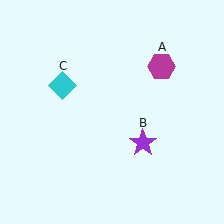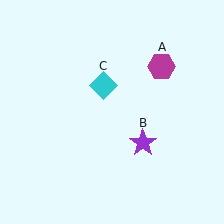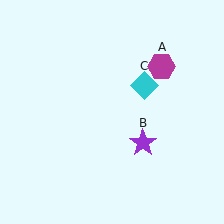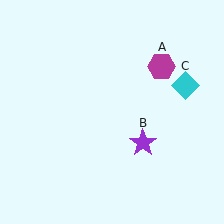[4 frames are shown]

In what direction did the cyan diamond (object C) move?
The cyan diamond (object C) moved right.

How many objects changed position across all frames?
1 object changed position: cyan diamond (object C).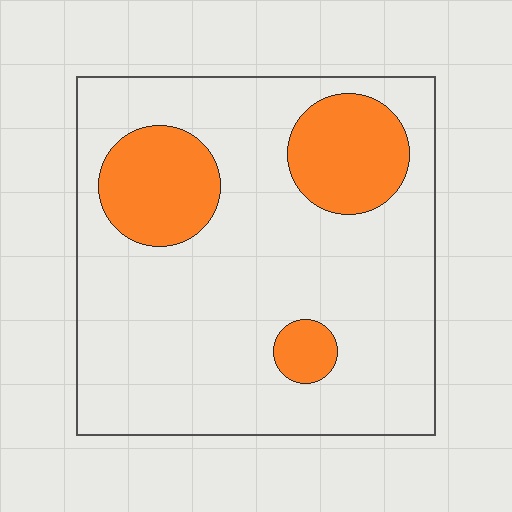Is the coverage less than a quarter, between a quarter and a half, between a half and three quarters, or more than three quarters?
Less than a quarter.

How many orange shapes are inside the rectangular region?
3.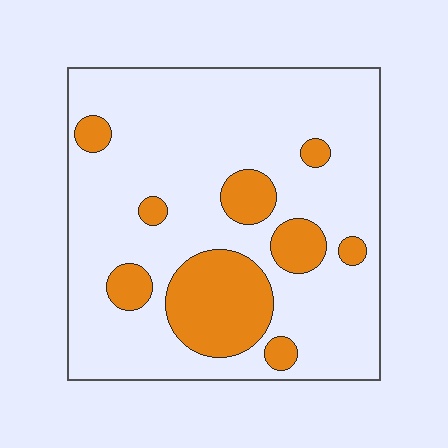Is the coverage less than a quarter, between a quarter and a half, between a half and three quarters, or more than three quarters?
Less than a quarter.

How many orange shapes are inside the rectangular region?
9.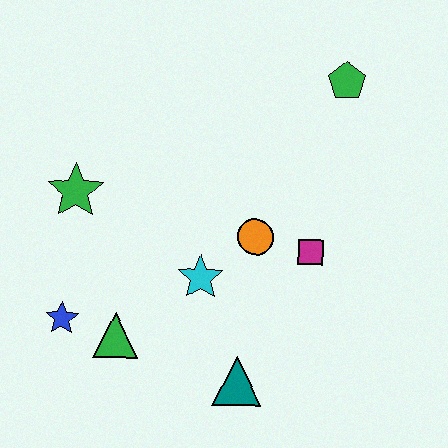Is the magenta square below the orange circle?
Yes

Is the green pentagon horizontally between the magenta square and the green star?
No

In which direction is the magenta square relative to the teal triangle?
The magenta square is above the teal triangle.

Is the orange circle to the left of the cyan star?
No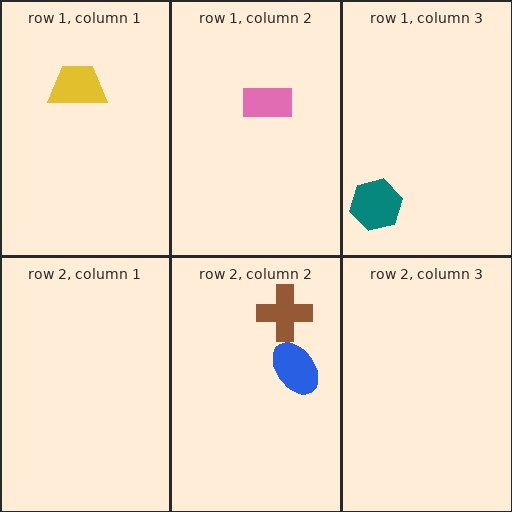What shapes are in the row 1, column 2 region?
The pink rectangle.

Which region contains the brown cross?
The row 2, column 2 region.